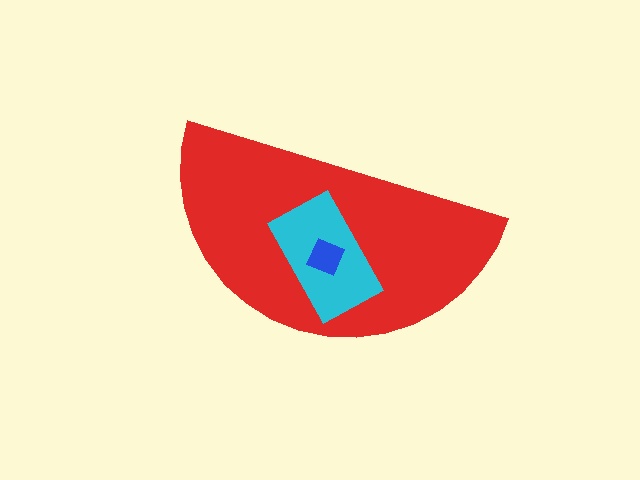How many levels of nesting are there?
3.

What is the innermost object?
The blue square.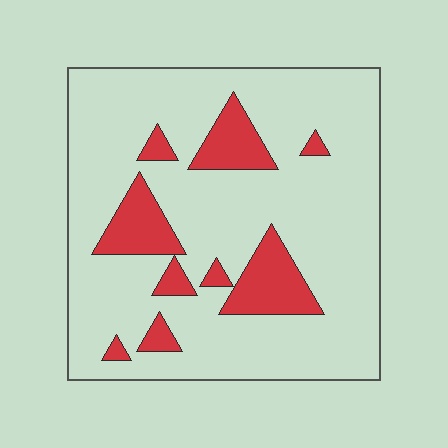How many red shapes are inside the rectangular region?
9.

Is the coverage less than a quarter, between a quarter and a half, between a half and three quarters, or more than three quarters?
Less than a quarter.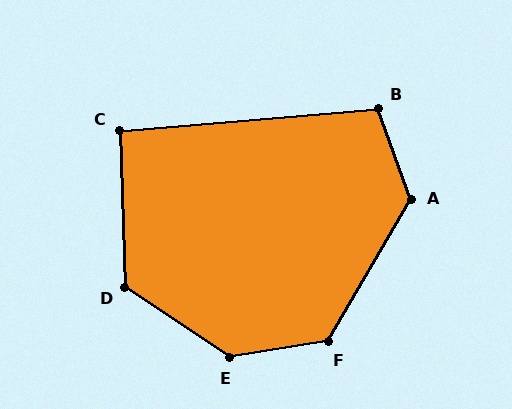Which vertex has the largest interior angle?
E, at approximately 137 degrees.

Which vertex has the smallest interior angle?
C, at approximately 93 degrees.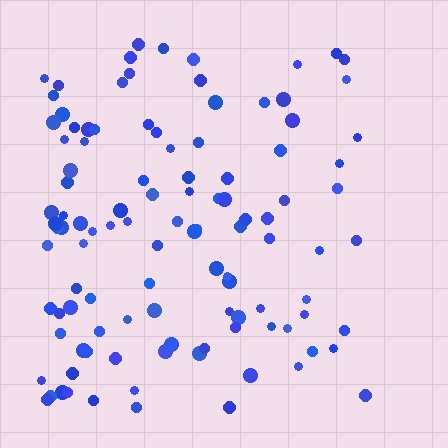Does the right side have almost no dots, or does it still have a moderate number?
Still a moderate number, just noticeably fewer than the left.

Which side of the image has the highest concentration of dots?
The left.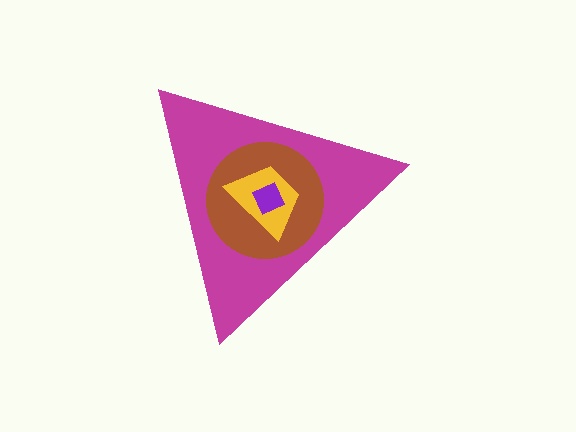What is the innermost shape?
The purple diamond.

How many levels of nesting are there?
4.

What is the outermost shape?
The magenta triangle.